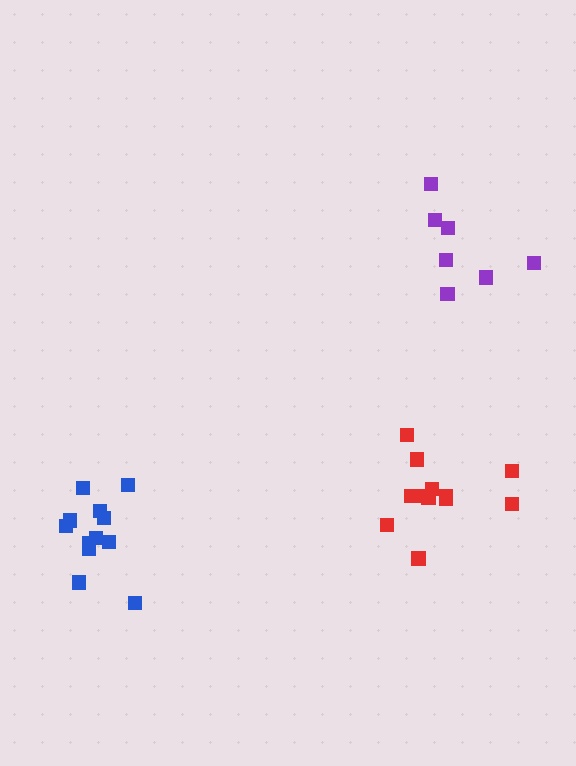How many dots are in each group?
Group 1: 12 dots, Group 2: 12 dots, Group 3: 7 dots (31 total).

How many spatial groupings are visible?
There are 3 spatial groupings.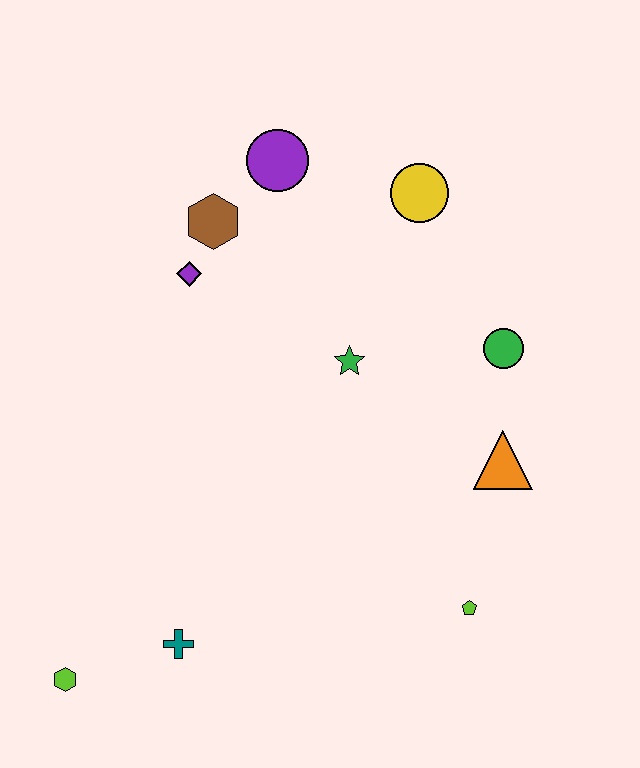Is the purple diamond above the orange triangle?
Yes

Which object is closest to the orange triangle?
The green circle is closest to the orange triangle.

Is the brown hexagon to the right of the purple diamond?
Yes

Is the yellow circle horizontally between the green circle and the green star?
Yes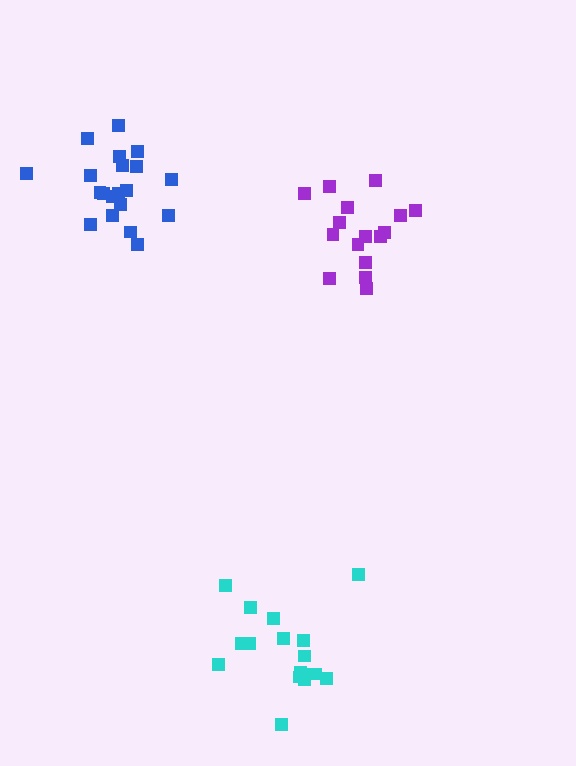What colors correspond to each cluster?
The clusters are colored: cyan, blue, purple.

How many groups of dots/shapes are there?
There are 3 groups.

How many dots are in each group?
Group 1: 17 dots, Group 2: 20 dots, Group 3: 16 dots (53 total).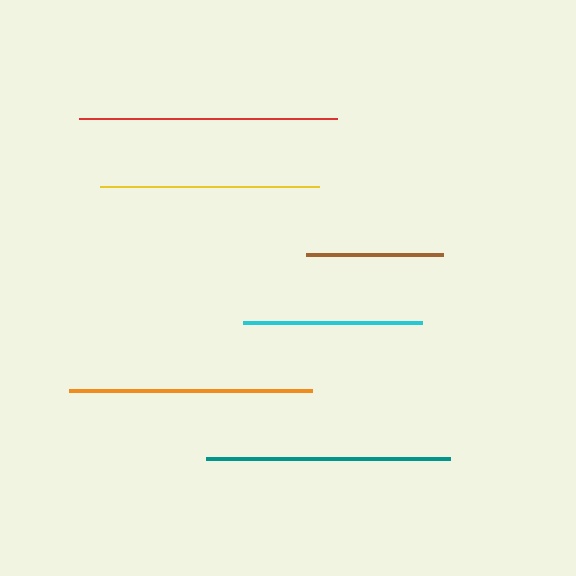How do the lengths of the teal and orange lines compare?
The teal and orange lines are approximately the same length.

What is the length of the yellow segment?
The yellow segment is approximately 219 pixels long.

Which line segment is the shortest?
The brown line is the shortest at approximately 137 pixels.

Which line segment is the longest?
The red line is the longest at approximately 258 pixels.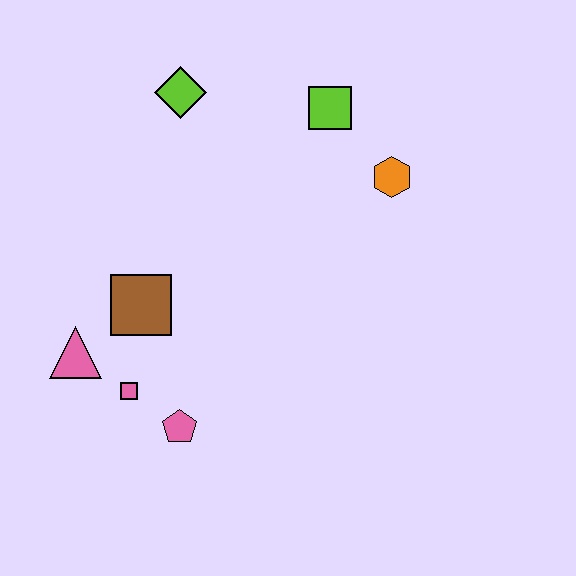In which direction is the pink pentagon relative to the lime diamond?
The pink pentagon is below the lime diamond.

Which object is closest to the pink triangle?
The pink square is closest to the pink triangle.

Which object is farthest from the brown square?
The orange hexagon is farthest from the brown square.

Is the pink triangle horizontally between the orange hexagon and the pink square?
No